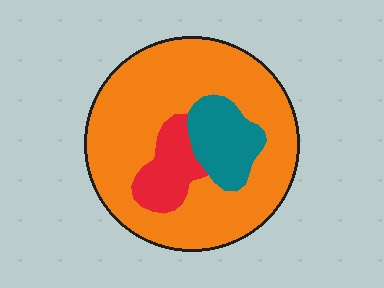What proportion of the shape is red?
Red takes up about one eighth (1/8) of the shape.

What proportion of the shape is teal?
Teal takes up about one eighth (1/8) of the shape.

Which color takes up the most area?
Orange, at roughly 75%.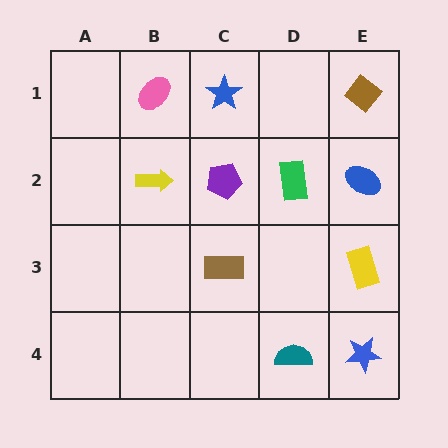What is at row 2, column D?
A green rectangle.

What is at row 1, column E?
A brown diamond.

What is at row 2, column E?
A blue ellipse.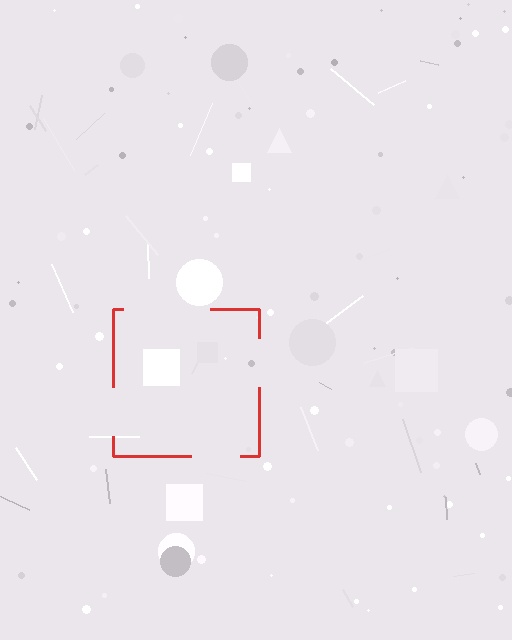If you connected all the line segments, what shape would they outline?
They would outline a square.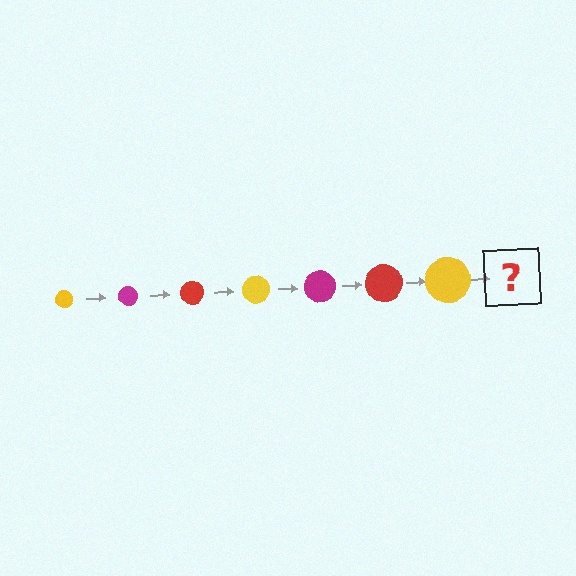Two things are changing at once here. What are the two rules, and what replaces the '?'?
The two rules are that the circle grows larger each step and the color cycles through yellow, magenta, and red. The '?' should be a magenta circle, larger than the previous one.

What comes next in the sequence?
The next element should be a magenta circle, larger than the previous one.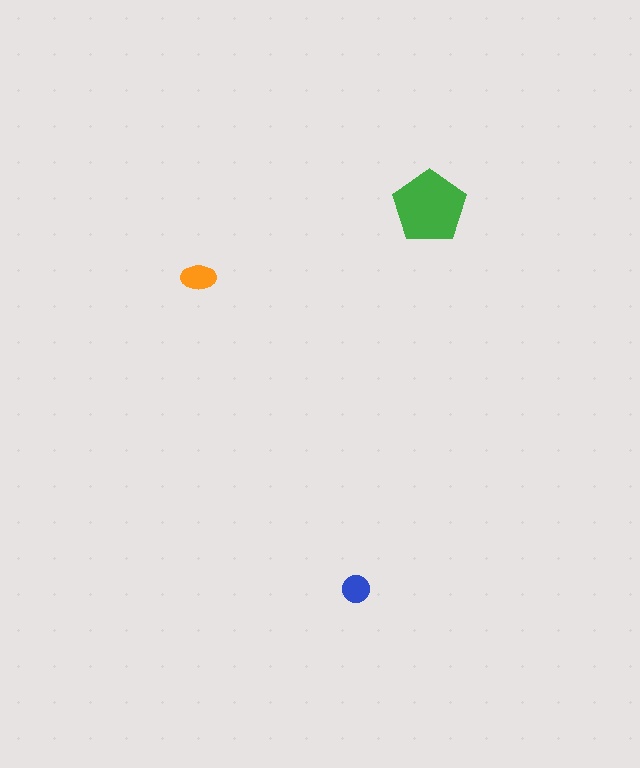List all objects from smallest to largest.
The blue circle, the orange ellipse, the green pentagon.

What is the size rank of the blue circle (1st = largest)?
3rd.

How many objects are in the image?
There are 3 objects in the image.